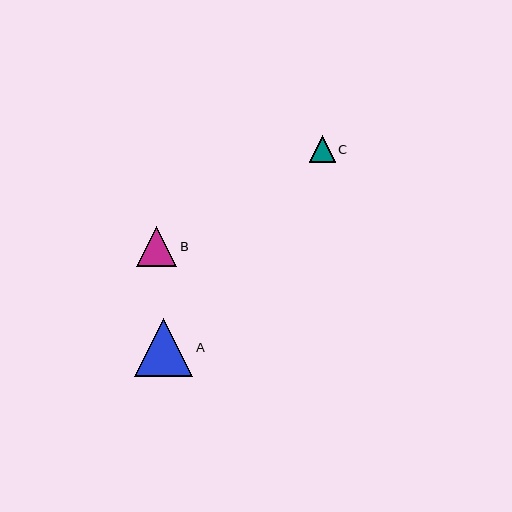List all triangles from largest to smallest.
From largest to smallest: A, B, C.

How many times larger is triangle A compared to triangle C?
Triangle A is approximately 2.2 times the size of triangle C.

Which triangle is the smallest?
Triangle C is the smallest with a size of approximately 26 pixels.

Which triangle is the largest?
Triangle A is the largest with a size of approximately 59 pixels.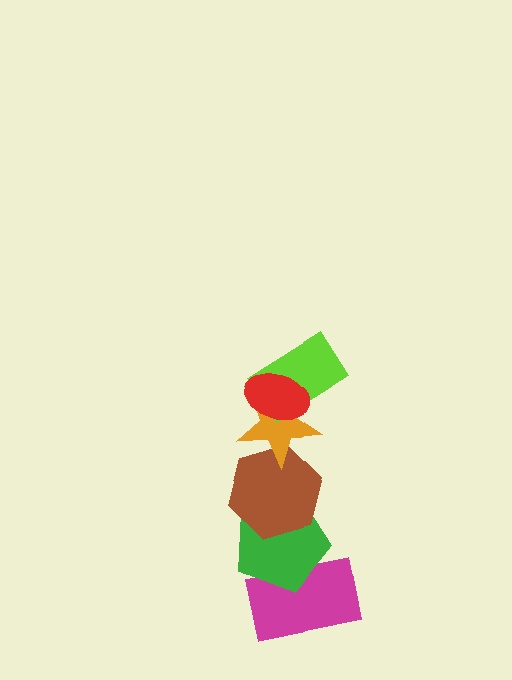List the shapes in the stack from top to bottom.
From top to bottom: the red ellipse, the lime rectangle, the orange star, the brown hexagon, the green pentagon, the magenta rectangle.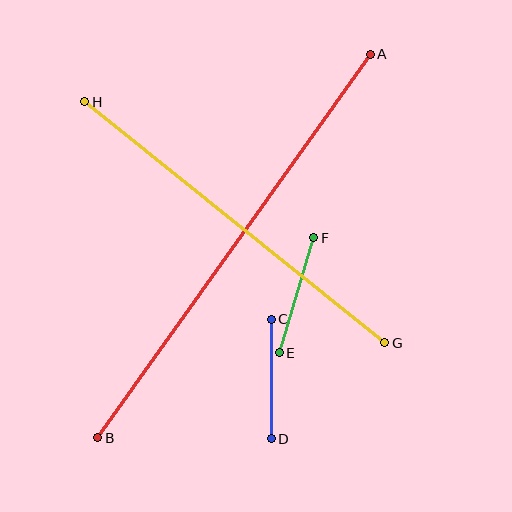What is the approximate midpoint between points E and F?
The midpoint is at approximately (297, 295) pixels.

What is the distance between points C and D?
The distance is approximately 119 pixels.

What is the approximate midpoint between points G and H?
The midpoint is at approximately (235, 222) pixels.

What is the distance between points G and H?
The distance is approximately 385 pixels.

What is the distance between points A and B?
The distance is approximately 470 pixels.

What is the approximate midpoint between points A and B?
The midpoint is at approximately (234, 246) pixels.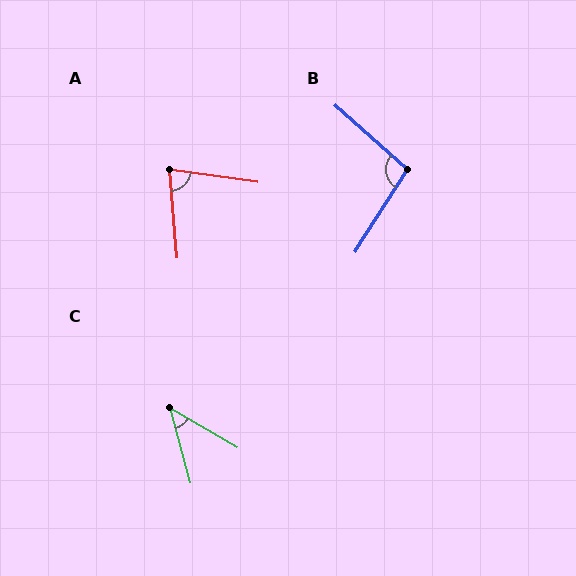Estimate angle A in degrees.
Approximately 77 degrees.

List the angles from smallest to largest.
C (44°), A (77°), B (99°).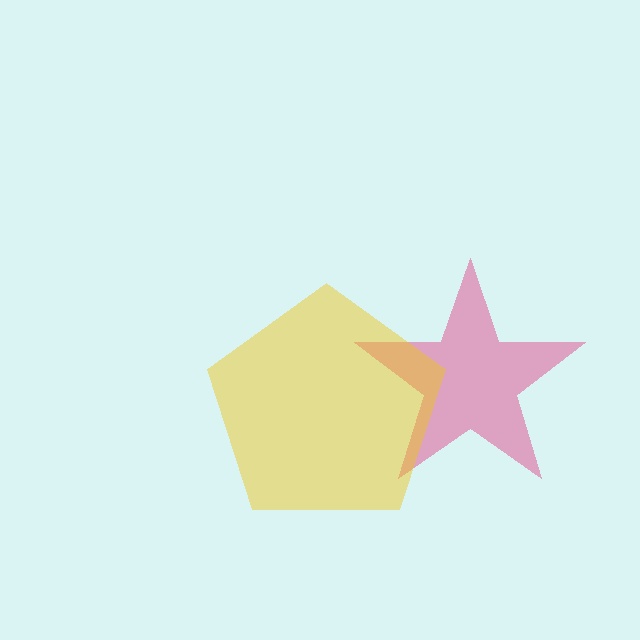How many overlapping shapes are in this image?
There are 2 overlapping shapes in the image.